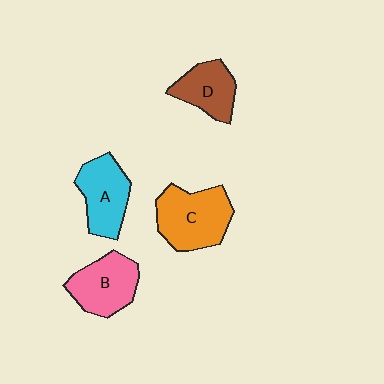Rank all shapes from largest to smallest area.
From largest to smallest: C (orange), B (pink), A (cyan), D (brown).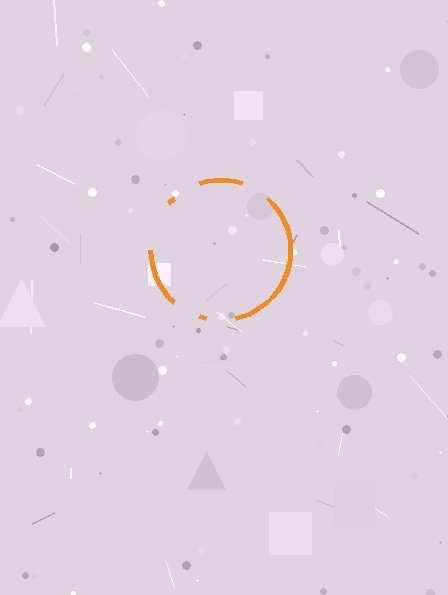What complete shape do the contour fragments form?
The contour fragments form a circle.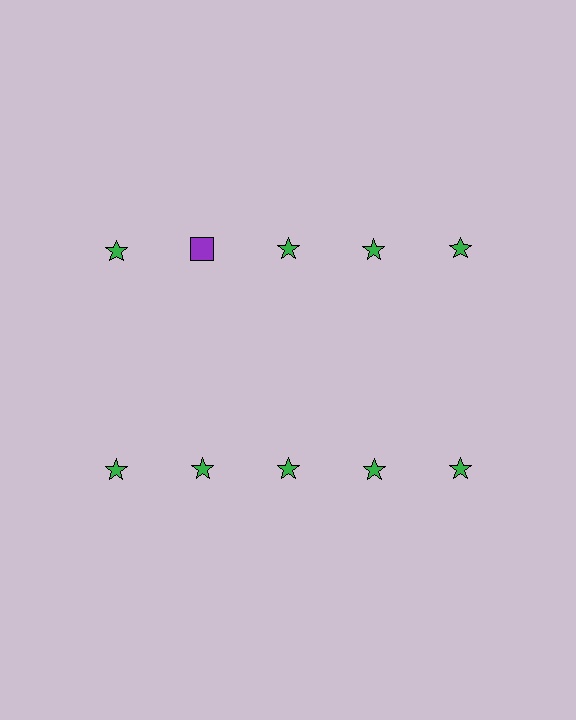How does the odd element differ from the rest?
It differs in both color (purple instead of green) and shape (square instead of star).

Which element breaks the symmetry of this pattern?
The purple square in the top row, second from left column breaks the symmetry. All other shapes are green stars.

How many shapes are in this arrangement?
There are 10 shapes arranged in a grid pattern.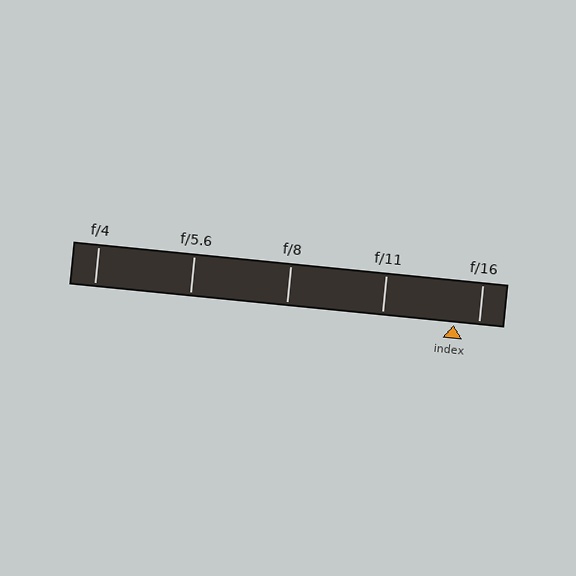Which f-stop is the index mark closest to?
The index mark is closest to f/16.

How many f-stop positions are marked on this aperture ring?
There are 5 f-stop positions marked.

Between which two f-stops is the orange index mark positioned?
The index mark is between f/11 and f/16.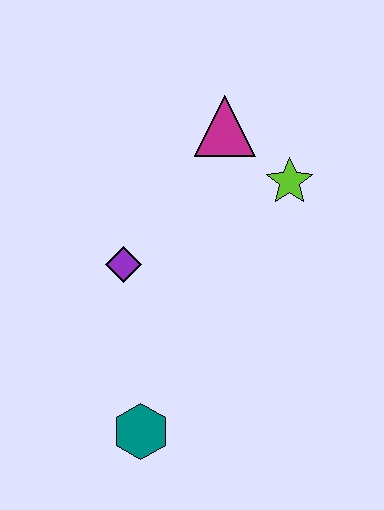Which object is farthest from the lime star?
The teal hexagon is farthest from the lime star.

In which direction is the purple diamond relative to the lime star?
The purple diamond is to the left of the lime star.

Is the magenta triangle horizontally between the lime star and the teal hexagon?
Yes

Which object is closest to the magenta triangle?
The lime star is closest to the magenta triangle.